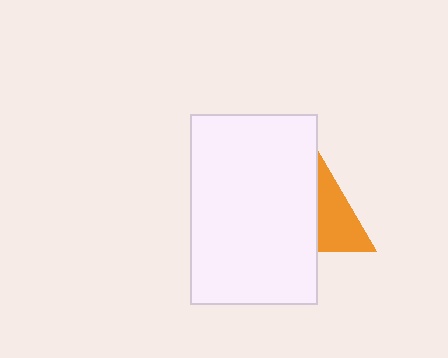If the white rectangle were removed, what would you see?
You would see the complete orange triangle.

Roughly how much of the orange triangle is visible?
About half of it is visible (roughly 49%).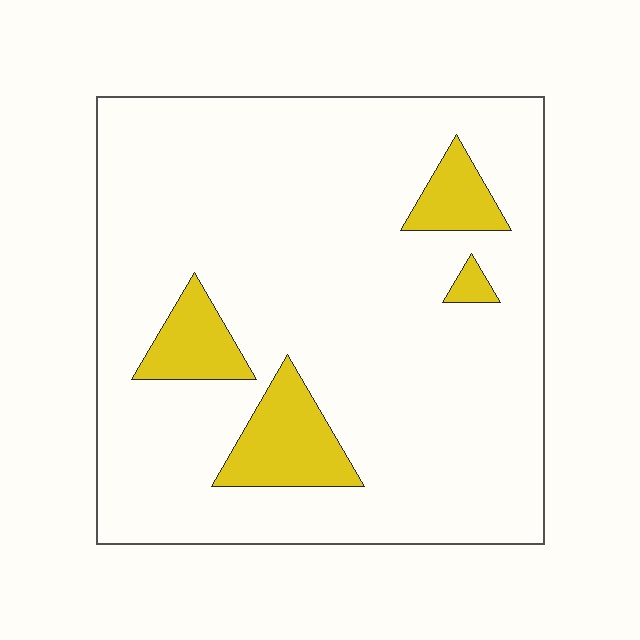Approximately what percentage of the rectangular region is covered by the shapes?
Approximately 10%.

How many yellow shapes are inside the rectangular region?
4.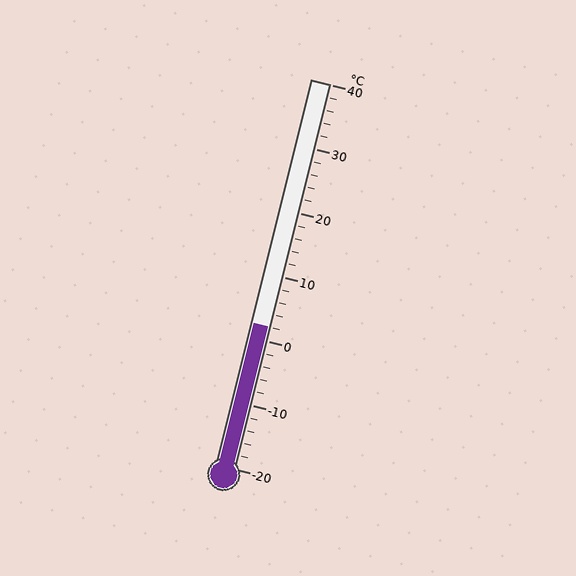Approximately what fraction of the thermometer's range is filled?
The thermometer is filled to approximately 35% of its range.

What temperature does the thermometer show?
The thermometer shows approximately 2°C.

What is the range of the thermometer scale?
The thermometer scale ranges from -20°C to 40°C.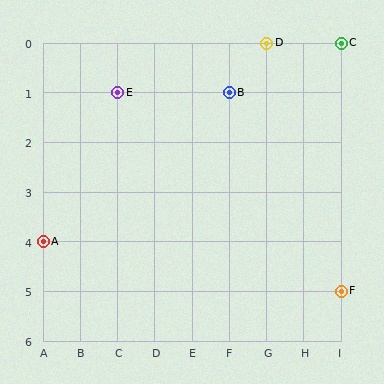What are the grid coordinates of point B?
Point B is at grid coordinates (F, 1).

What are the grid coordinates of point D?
Point D is at grid coordinates (G, 0).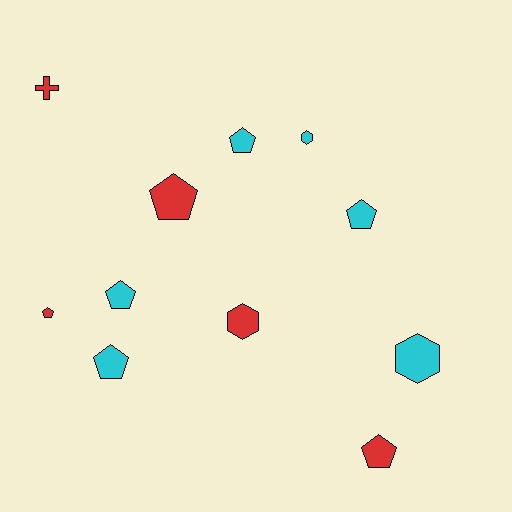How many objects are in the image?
There are 11 objects.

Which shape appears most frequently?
Pentagon, with 7 objects.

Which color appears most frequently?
Cyan, with 6 objects.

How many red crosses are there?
There is 1 red cross.